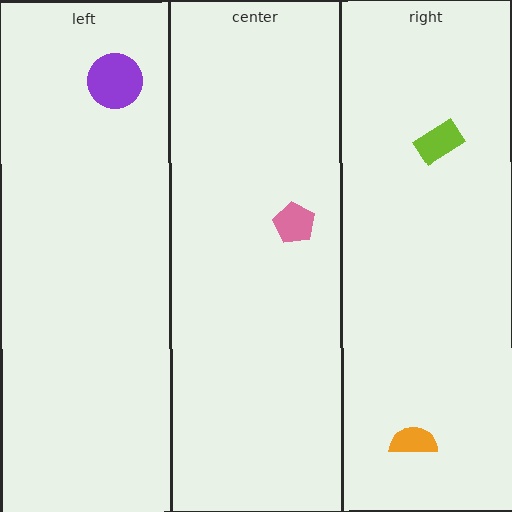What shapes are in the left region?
The purple circle.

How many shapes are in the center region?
1.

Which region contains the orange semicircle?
The right region.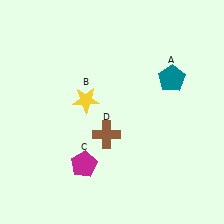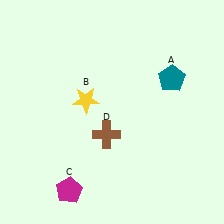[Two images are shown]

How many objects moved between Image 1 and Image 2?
1 object moved between the two images.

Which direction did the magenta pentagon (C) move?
The magenta pentagon (C) moved down.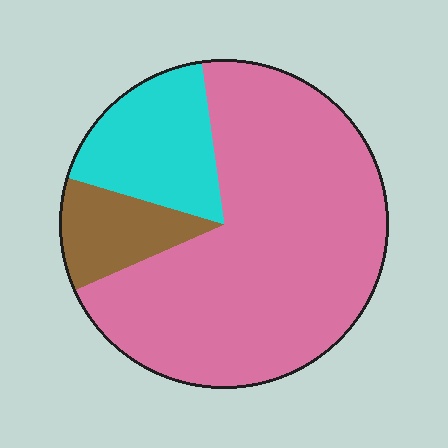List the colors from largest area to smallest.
From largest to smallest: pink, cyan, brown.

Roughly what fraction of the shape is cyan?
Cyan covers around 20% of the shape.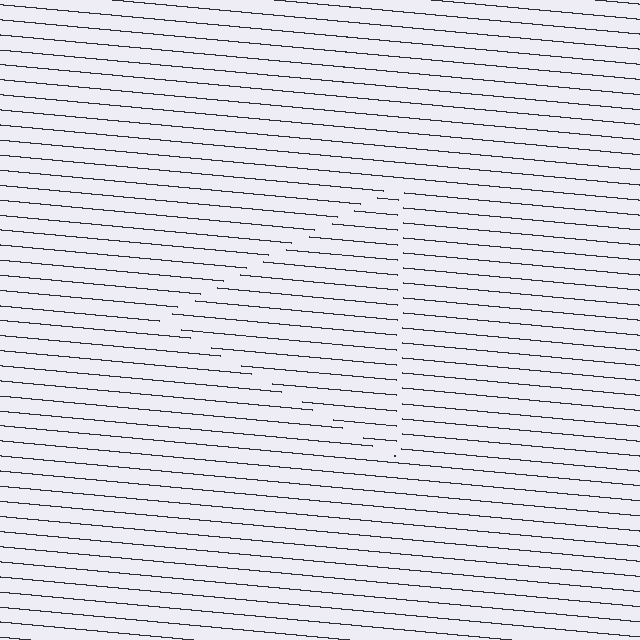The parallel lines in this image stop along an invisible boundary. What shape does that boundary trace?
An illusory triangle. The interior of the shape contains the same grating, shifted by half a period — the contour is defined by the phase discontinuity where line-ends from the inner and outer gratings abut.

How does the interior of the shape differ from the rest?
The interior of the shape contains the same grating, shifted by half a period — the contour is defined by the phase discontinuity where line-ends from the inner and outer gratings abut.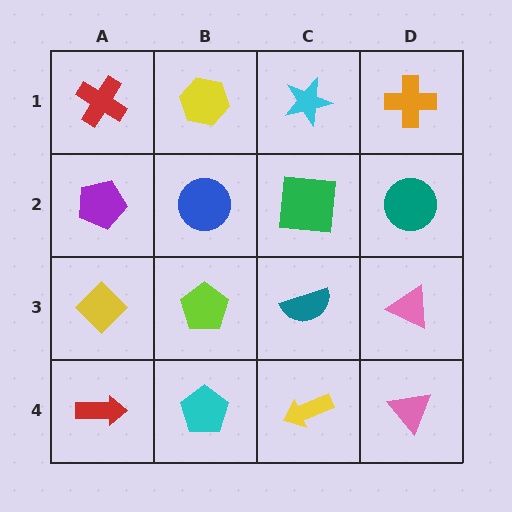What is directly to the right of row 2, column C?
A teal circle.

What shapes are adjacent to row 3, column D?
A teal circle (row 2, column D), a pink triangle (row 4, column D), a teal semicircle (row 3, column C).